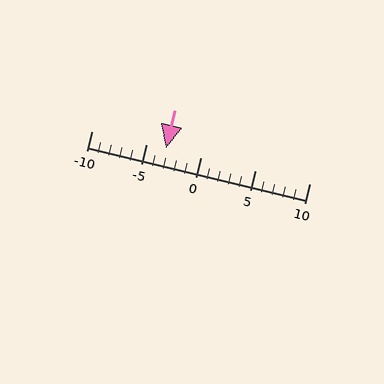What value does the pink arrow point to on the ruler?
The pink arrow points to approximately -3.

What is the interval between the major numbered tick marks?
The major tick marks are spaced 5 units apart.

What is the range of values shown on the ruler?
The ruler shows values from -10 to 10.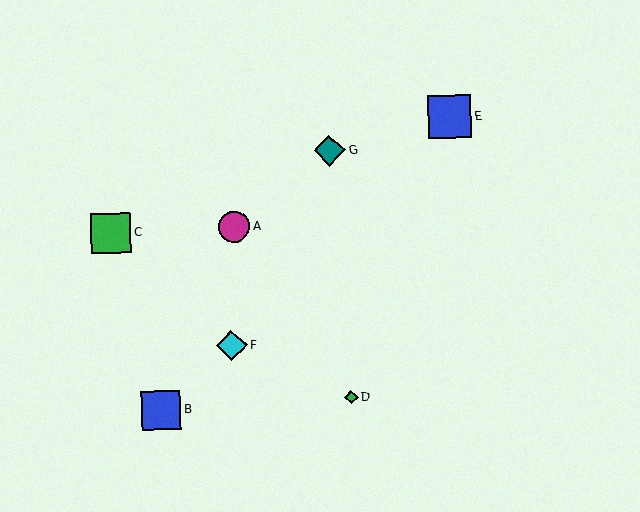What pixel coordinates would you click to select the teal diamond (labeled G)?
Click at (329, 150) to select the teal diamond G.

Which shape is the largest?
The blue square (labeled E) is the largest.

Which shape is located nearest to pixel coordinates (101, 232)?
The green square (labeled C) at (111, 233) is nearest to that location.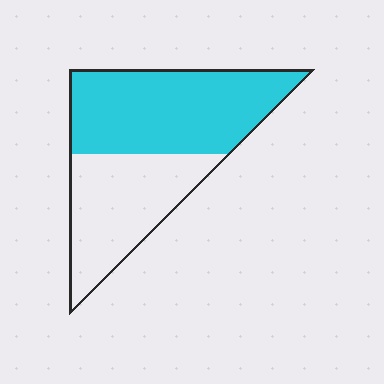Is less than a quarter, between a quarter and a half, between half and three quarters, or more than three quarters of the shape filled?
Between half and three quarters.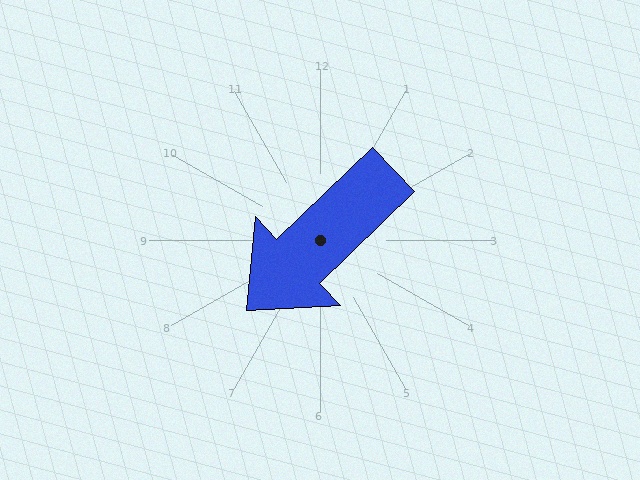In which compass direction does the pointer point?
Southwest.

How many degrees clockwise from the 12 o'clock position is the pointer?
Approximately 226 degrees.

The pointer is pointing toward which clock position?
Roughly 8 o'clock.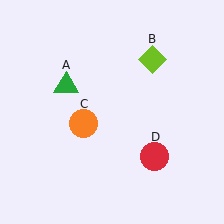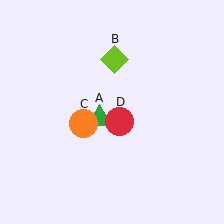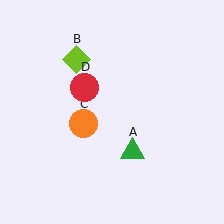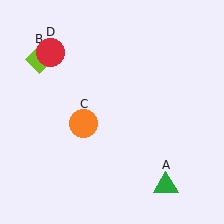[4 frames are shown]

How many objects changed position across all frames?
3 objects changed position: green triangle (object A), lime diamond (object B), red circle (object D).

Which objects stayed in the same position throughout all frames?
Orange circle (object C) remained stationary.